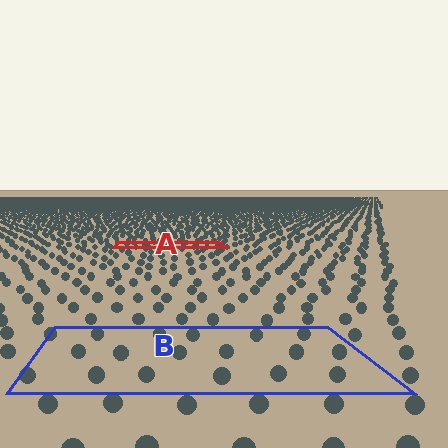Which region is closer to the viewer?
Region B is closer. The texture elements there are larger and more spread out.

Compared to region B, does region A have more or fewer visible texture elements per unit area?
Region A has more texture elements per unit area — they are packed more densely because it is farther away.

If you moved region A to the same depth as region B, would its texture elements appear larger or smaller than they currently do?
They would appear larger. At a closer depth, the same texture elements are projected at a bigger on-screen size.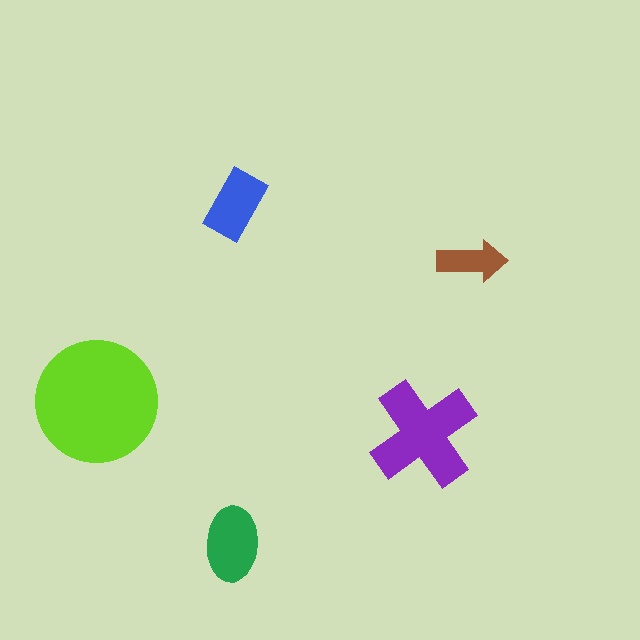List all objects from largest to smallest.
The lime circle, the purple cross, the green ellipse, the blue rectangle, the brown arrow.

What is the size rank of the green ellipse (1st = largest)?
3rd.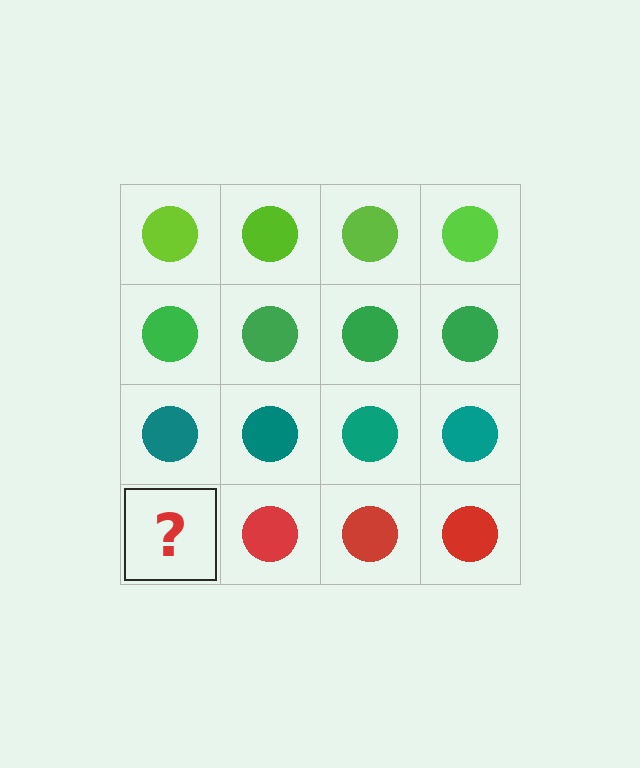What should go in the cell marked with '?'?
The missing cell should contain a red circle.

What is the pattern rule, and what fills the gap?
The rule is that each row has a consistent color. The gap should be filled with a red circle.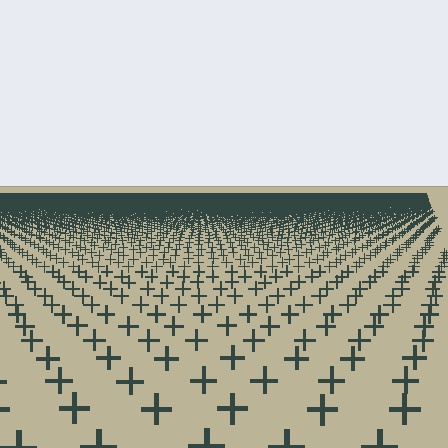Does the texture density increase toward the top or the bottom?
Density increases toward the top.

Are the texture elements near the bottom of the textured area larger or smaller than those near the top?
Larger. Near the bottom, elements are closer to the viewer and appear at a bigger on-screen size.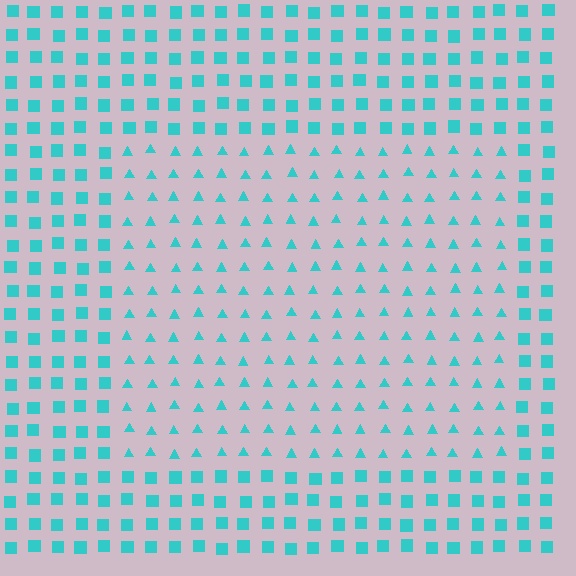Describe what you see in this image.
The image is filled with small cyan elements arranged in a uniform grid. A rectangle-shaped region contains triangles, while the surrounding area contains squares. The boundary is defined purely by the change in element shape.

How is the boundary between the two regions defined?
The boundary is defined by a change in element shape: triangles inside vs. squares outside. All elements share the same color and spacing.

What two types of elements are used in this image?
The image uses triangles inside the rectangle region and squares outside it.